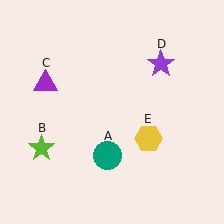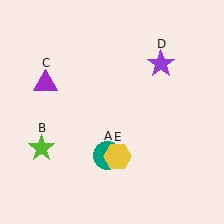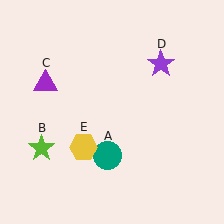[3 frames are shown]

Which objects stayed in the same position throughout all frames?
Teal circle (object A) and lime star (object B) and purple triangle (object C) and purple star (object D) remained stationary.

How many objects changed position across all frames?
1 object changed position: yellow hexagon (object E).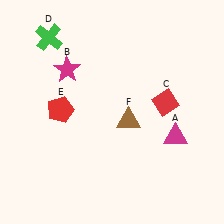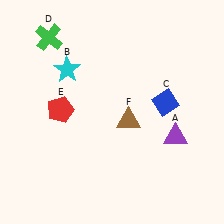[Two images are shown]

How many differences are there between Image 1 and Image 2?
There are 3 differences between the two images.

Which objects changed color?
A changed from magenta to purple. B changed from magenta to cyan. C changed from red to blue.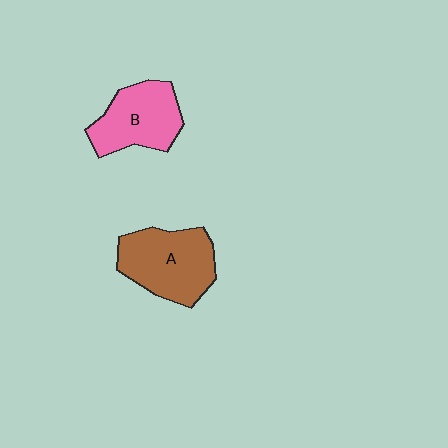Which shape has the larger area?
Shape A (brown).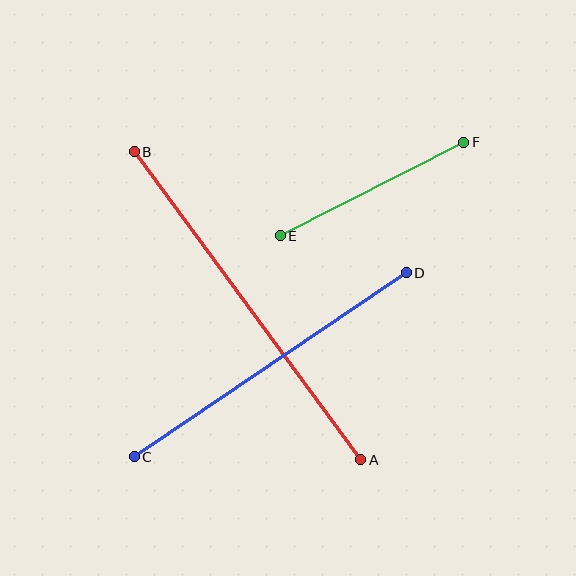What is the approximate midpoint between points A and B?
The midpoint is at approximately (247, 306) pixels.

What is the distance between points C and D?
The distance is approximately 328 pixels.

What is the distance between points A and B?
The distance is approximately 382 pixels.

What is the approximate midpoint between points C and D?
The midpoint is at approximately (270, 365) pixels.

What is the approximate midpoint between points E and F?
The midpoint is at approximately (372, 189) pixels.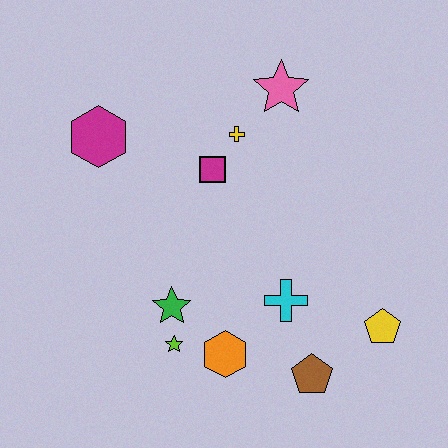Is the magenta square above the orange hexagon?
Yes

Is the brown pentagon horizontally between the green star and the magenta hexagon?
No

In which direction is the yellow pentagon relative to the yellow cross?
The yellow pentagon is below the yellow cross.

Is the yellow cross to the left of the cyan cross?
Yes